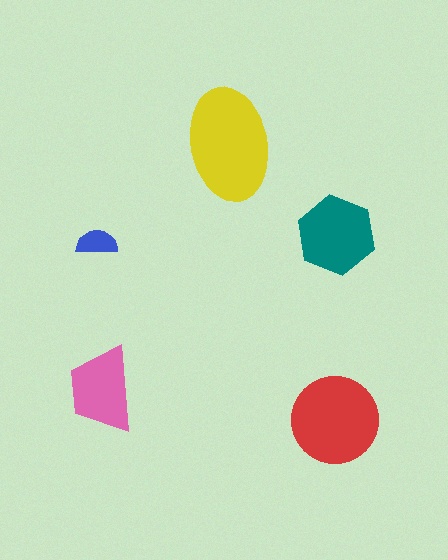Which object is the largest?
The yellow ellipse.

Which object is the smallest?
The blue semicircle.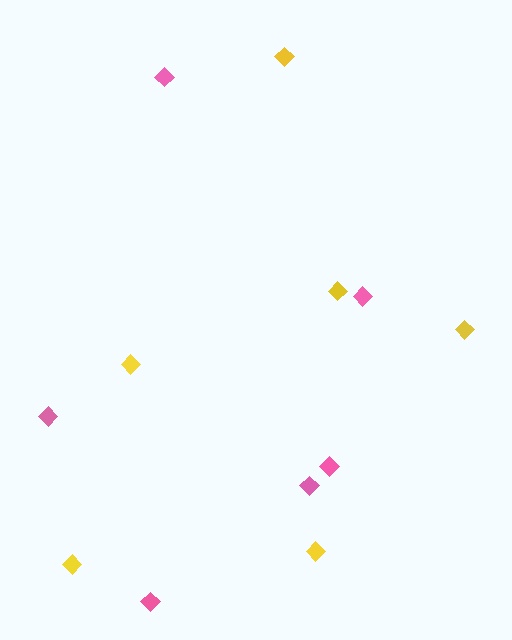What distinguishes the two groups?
There are 2 groups: one group of pink diamonds (6) and one group of yellow diamonds (6).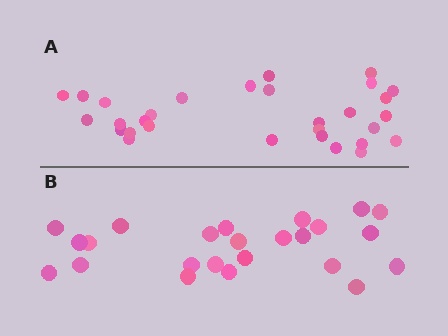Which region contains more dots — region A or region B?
Region A (the top region) has more dots.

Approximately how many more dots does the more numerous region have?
Region A has about 6 more dots than region B.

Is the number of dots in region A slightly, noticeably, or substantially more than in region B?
Region A has noticeably more, but not dramatically so. The ratio is roughly 1.2 to 1.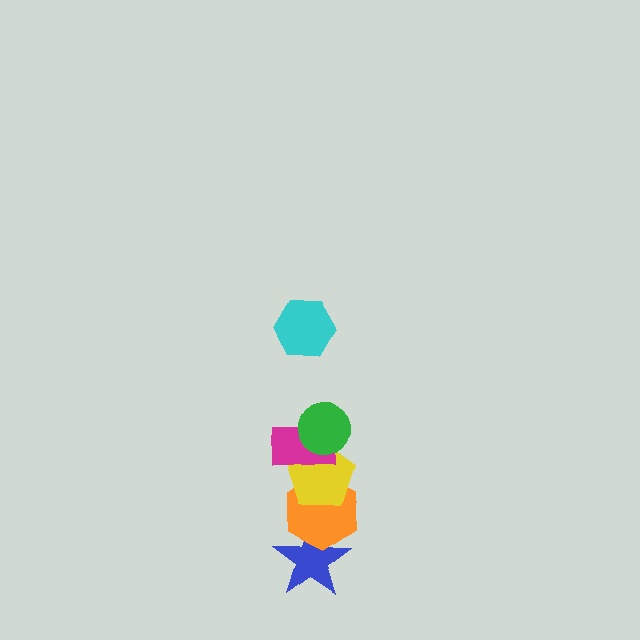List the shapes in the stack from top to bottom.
From top to bottom: the cyan hexagon, the green circle, the magenta rectangle, the yellow pentagon, the orange hexagon, the blue star.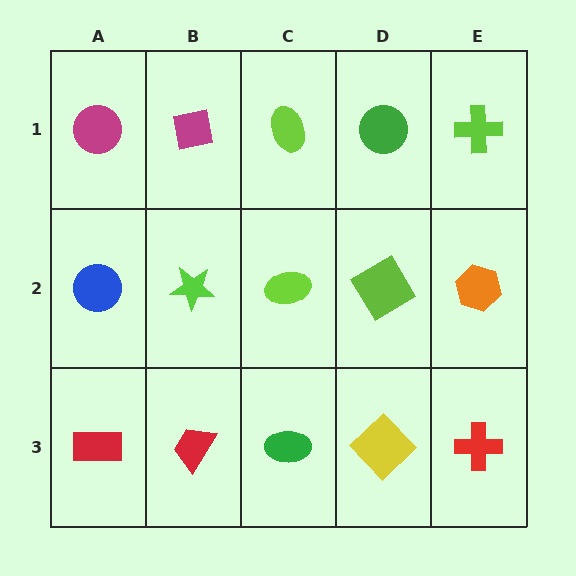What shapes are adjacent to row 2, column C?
A lime ellipse (row 1, column C), a green ellipse (row 3, column C), a lime star (row 2, column B), a lime diamond (row 2, column D).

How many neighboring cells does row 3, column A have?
2.